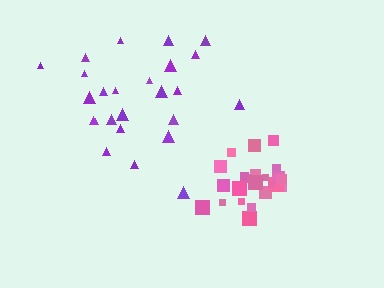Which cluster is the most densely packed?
Pink.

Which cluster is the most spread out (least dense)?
Purple.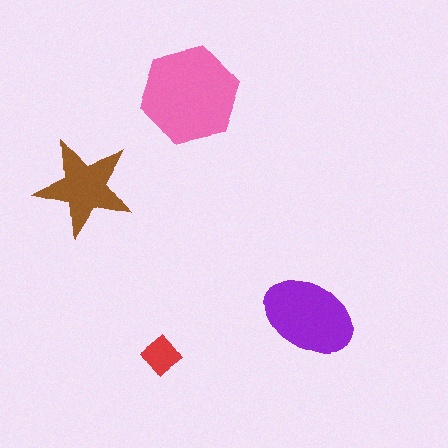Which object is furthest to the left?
The brown star is leftmost.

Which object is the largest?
The pink hexagon.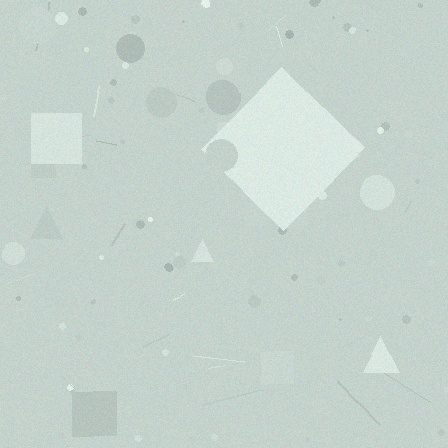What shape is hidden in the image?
A diamond is hidden in the image.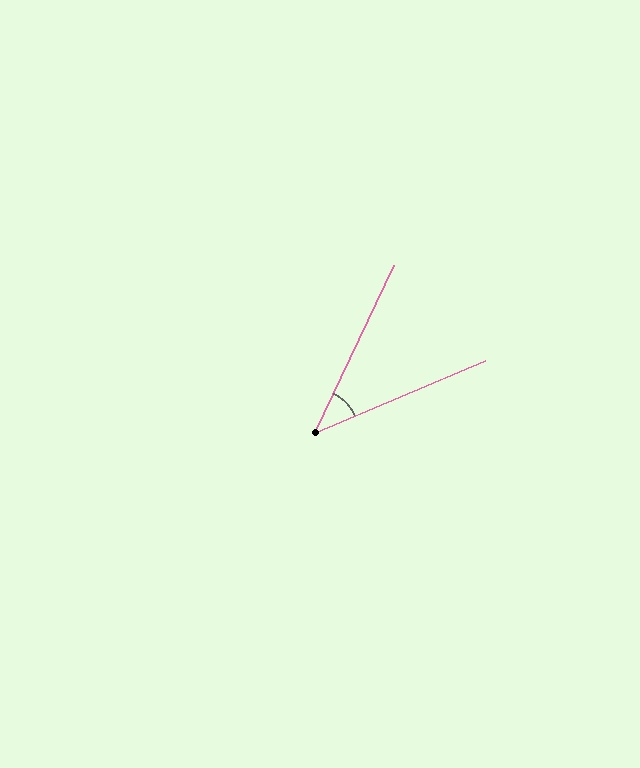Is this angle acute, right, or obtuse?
It is acute.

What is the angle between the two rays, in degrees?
Approximately 42 degrees.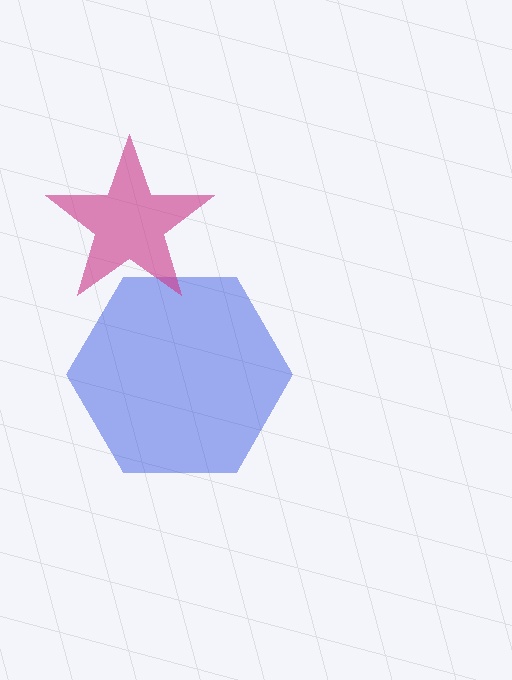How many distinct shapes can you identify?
There are 2 distinct shapes: a blue hexagon, a magenta star.